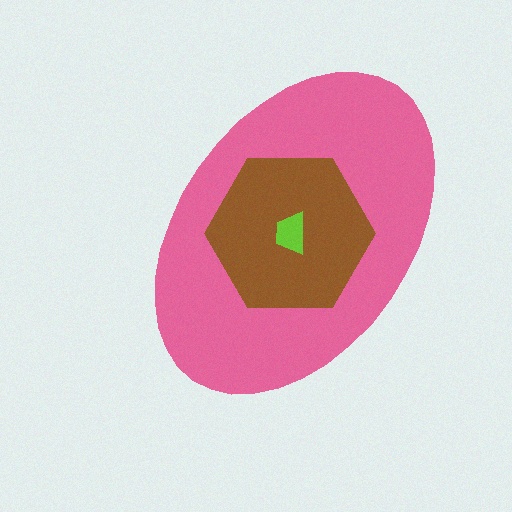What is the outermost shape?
The pink ellipse.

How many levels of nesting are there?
3.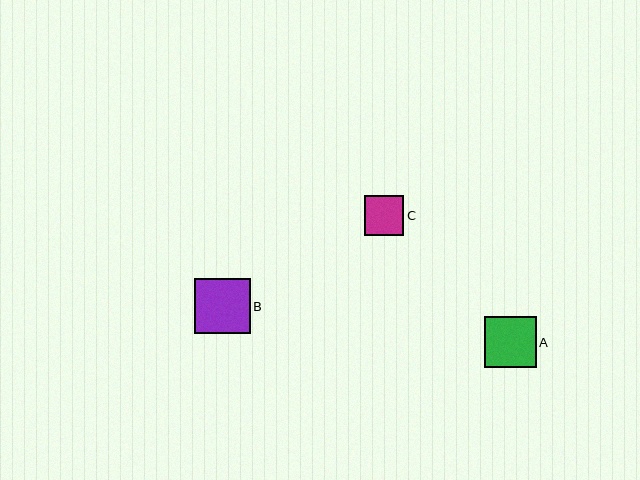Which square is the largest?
Square B is the largest with a size of approximately 56 pixels.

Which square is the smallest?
Square C is the smallest with a size of approximately 40 pixels.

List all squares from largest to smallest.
From largest to smallest: B, A, C.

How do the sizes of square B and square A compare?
Square B and square A are approximately the same size.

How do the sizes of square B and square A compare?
Square B and square A are approximately the same size.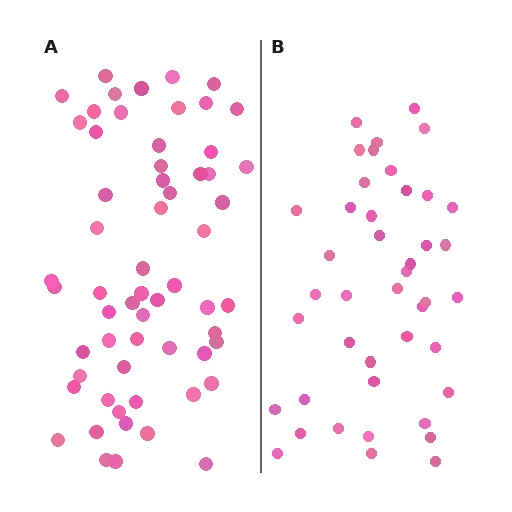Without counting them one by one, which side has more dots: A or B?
Region A (the left region) has more dots.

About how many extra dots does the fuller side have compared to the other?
Region A has approximately 15 more dots than region B.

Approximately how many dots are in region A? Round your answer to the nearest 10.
About 60 dots.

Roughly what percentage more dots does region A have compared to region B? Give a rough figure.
About 40% more.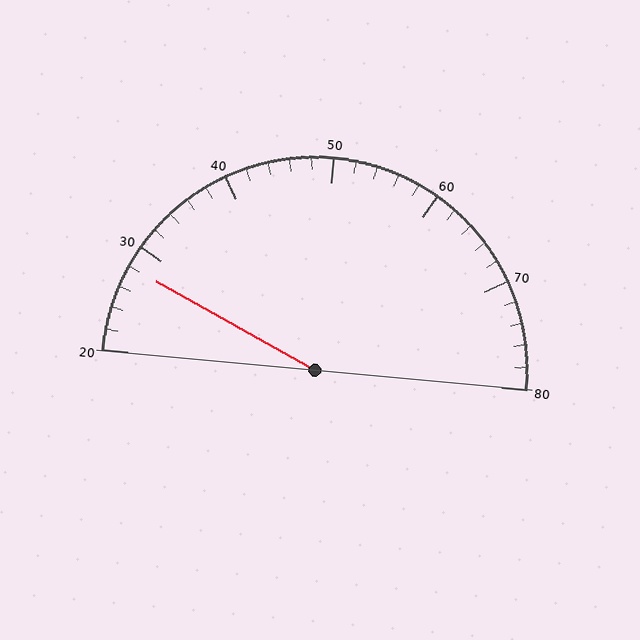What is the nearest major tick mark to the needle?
The nearest major tick mark is 30.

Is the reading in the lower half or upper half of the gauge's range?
The reading is in the lower half of the range (20 to 80).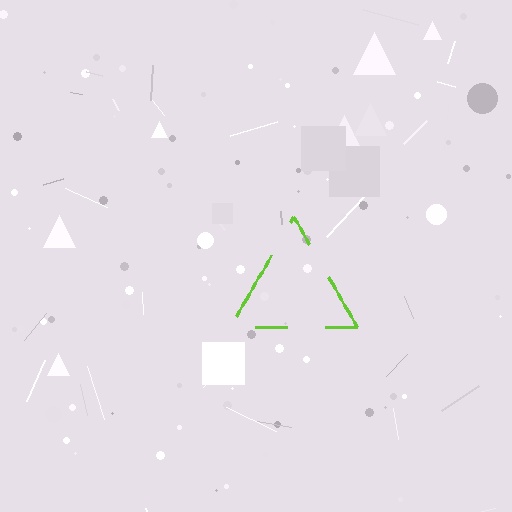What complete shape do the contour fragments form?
The contour fragments form a triangle.